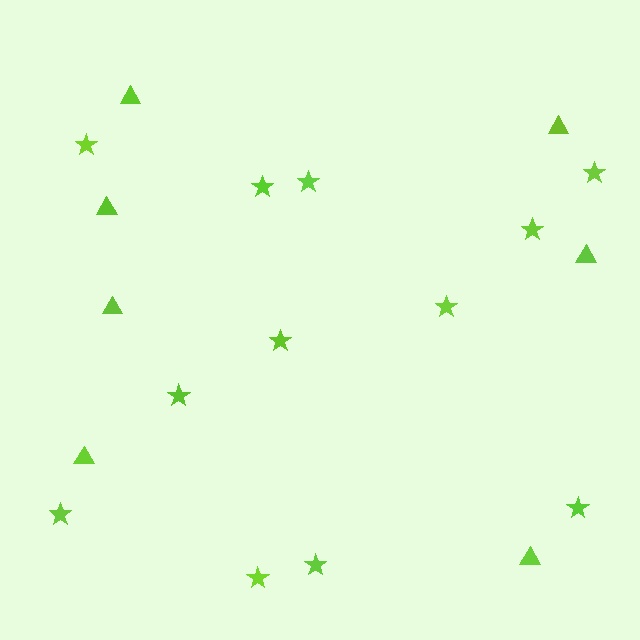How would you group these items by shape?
There are 2 groups: one group of stars (12) and one group of triangles (7).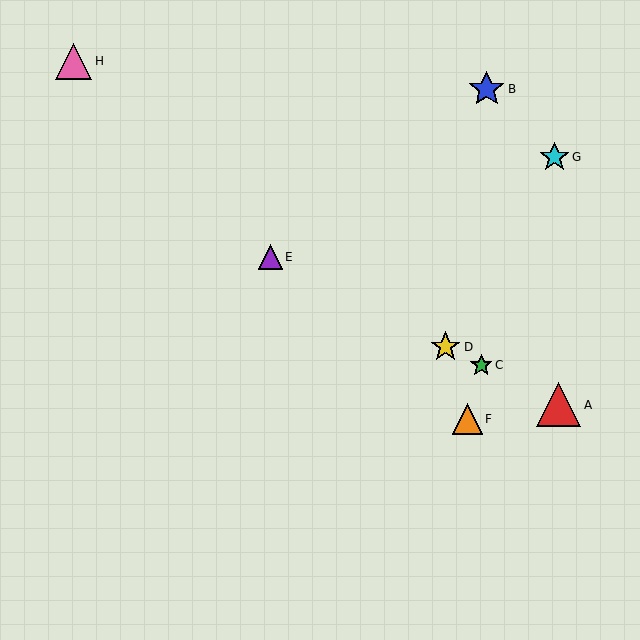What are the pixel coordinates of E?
Object E is at (270, 257).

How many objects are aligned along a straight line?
4 objects (A, C, D, E) are aligned along a straight line.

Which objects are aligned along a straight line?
Objects A, C, D, E are aligned along a straight line.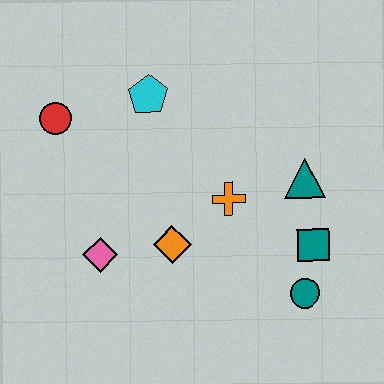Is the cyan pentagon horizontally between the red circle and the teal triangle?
Yes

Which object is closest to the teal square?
The teal circle is closest to the teal square.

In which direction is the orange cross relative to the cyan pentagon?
The orange cross is below the cyan pentagon.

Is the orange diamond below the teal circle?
No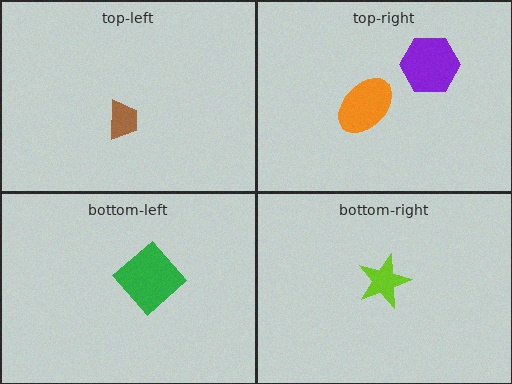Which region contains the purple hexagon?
The top-right region.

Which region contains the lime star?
The bottom-right region.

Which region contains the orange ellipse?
The top-right region.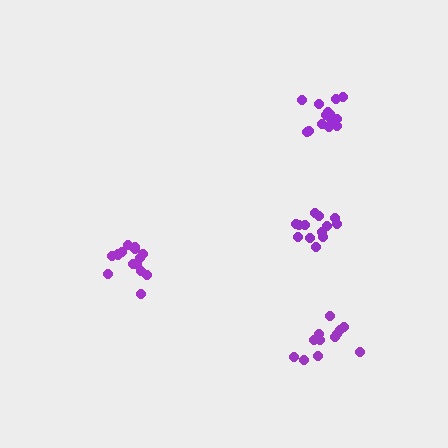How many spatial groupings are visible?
There are 4 spatial groupings.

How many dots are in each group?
Group 1: 13 dots, Group 2: 15 dots, Group 3: 16 dots, Group 4: 12 dots (56 total).